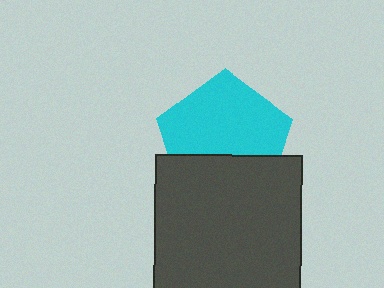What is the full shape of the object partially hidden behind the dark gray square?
The partially hidden object is a cyan pentagon.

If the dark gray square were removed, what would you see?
You would see the complete cyan pentagon.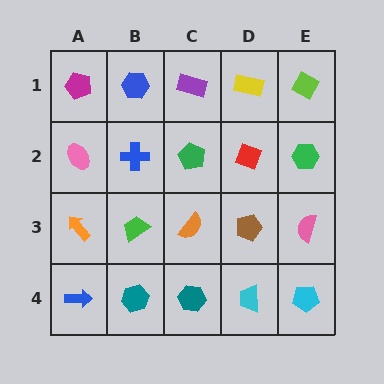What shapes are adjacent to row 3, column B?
A blue cross (row 2, column B), a teal hexagon (row 4, column B), an orange arrow (row 3, column A), an orange semicircle (row 3, column C).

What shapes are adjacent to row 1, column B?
A blue cross (row 2, column B), a magenta pentagon (row 1, column A), a purple rectangle (row 1, column C).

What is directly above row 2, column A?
A magenta pentagon.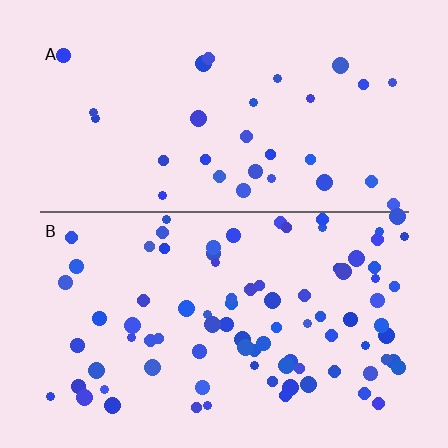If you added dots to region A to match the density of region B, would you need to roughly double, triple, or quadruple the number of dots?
Approximately triple.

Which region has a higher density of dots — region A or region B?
B (the bottom).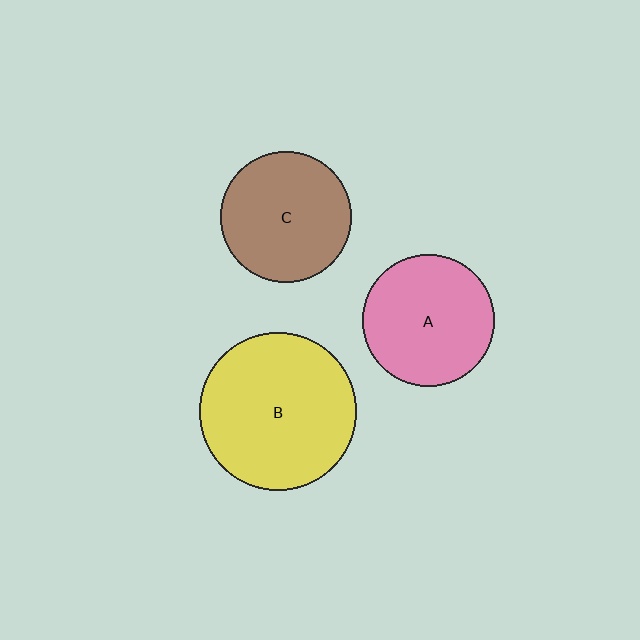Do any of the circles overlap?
No, none of the circles overlap.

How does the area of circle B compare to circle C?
Approximately 1.4 times.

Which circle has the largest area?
Circle B (yellow).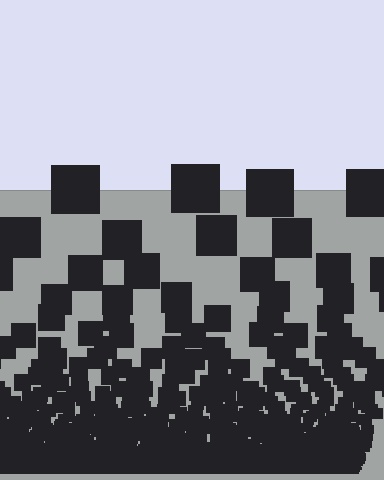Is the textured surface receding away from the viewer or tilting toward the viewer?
The surface appears to tilt toward the viewer. Texture elements get larger and sparser toward the top.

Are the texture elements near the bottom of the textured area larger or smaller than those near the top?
Smaller. The gradient is inverted — elements near the bottom are smaller and denser.